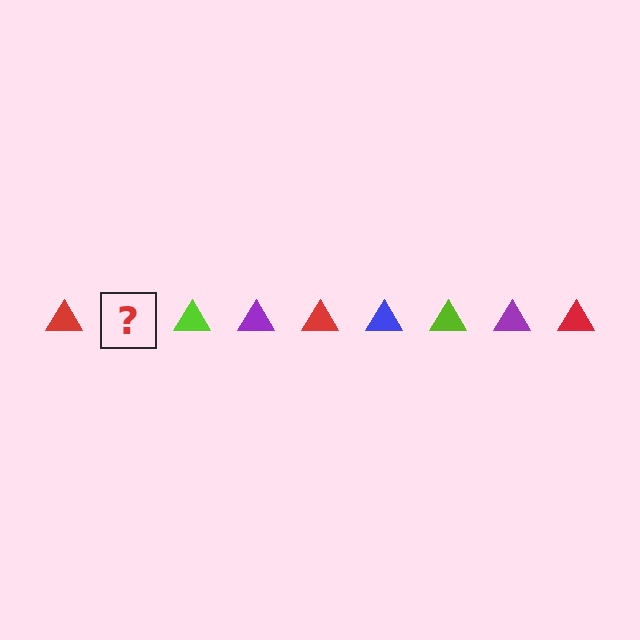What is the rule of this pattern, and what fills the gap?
The rule is that the pattern cycles through red, blue, lime, purple triangles. The gap should be filled with a blue triangle.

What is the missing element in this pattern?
The missing element is a blue triangle.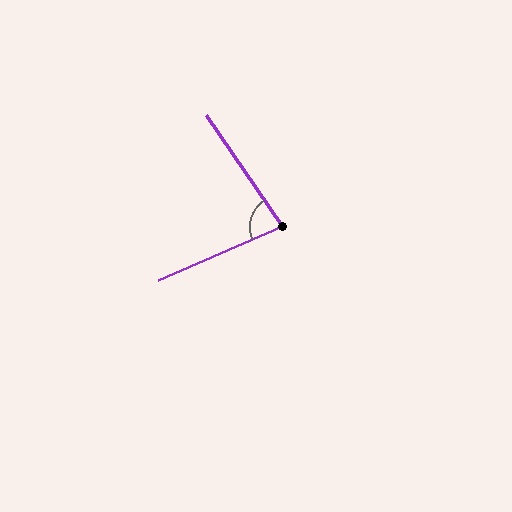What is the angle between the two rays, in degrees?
Approximately 79 degrees.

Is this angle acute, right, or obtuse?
It is acute.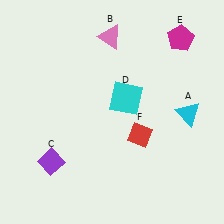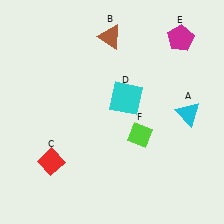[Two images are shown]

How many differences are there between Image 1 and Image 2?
There are 3 differences between the two images.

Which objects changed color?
B changed from pink to brown. C changed from purple to red. F changed from red to lime.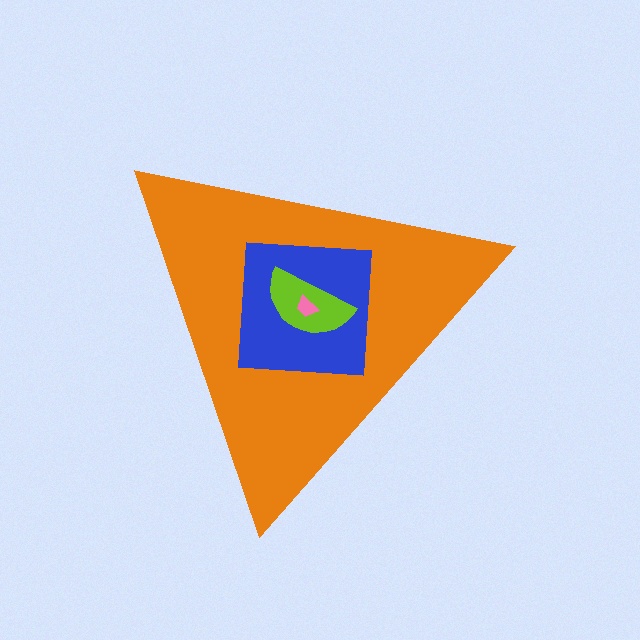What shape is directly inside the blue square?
The lime semicircle.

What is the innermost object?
The pink trapezoid.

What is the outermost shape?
The orange triangle.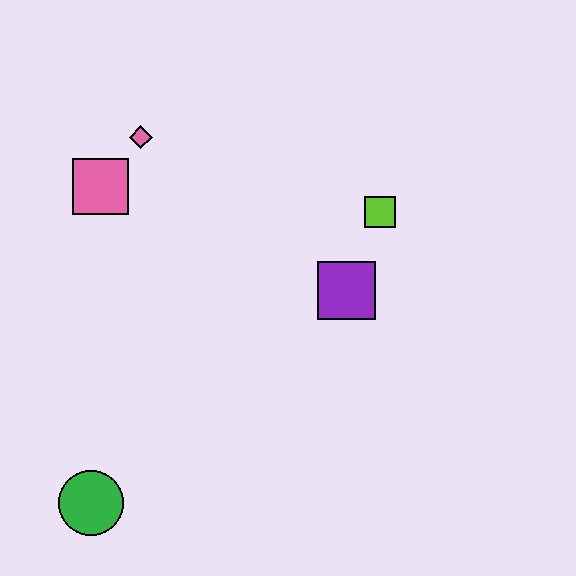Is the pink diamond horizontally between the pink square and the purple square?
Yes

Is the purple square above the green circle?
Yes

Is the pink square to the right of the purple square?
No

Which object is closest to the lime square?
The purple square is closest to the lime square.